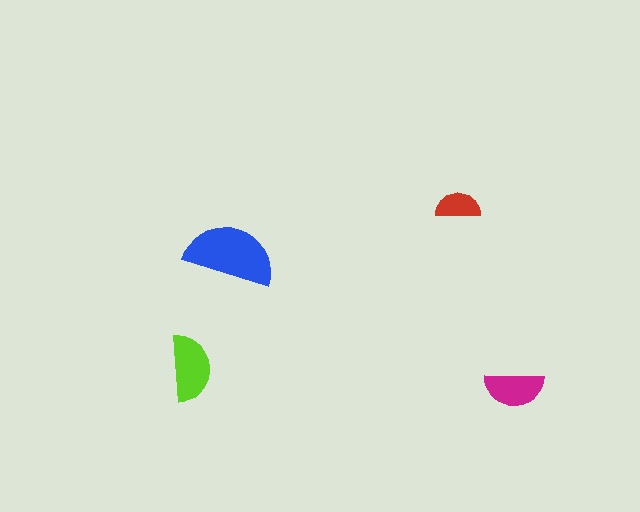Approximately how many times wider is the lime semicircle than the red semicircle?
About 1.5 times wider.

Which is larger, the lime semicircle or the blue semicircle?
The blue one.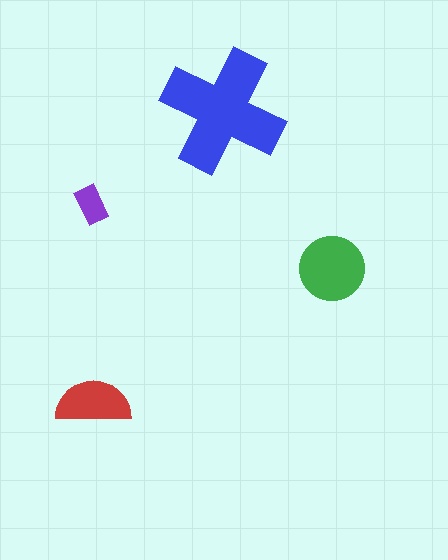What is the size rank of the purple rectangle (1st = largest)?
4th.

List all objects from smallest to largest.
The purple rectangle, the red semicircle, the green circle, the blue cross.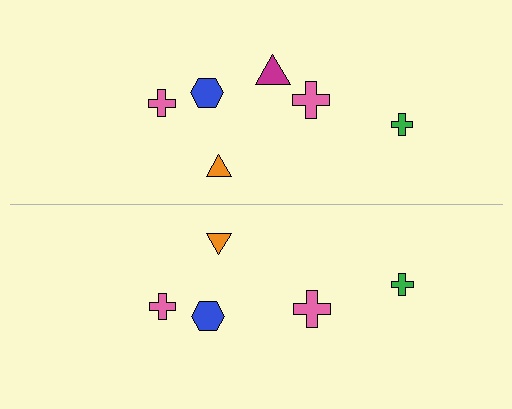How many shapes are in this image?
There are 11 shapes in this image.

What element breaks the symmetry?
A magenta triangle is missing from the bottom side.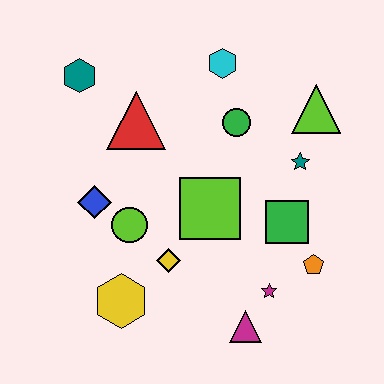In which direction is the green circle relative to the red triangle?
The green circle is to the right of the red triangle.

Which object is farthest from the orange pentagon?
The teal hexagon is farthest from the orange pentagon.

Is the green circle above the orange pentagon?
Yes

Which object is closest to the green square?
The orange pentagon is closest to the green square.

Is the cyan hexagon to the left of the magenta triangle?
Yes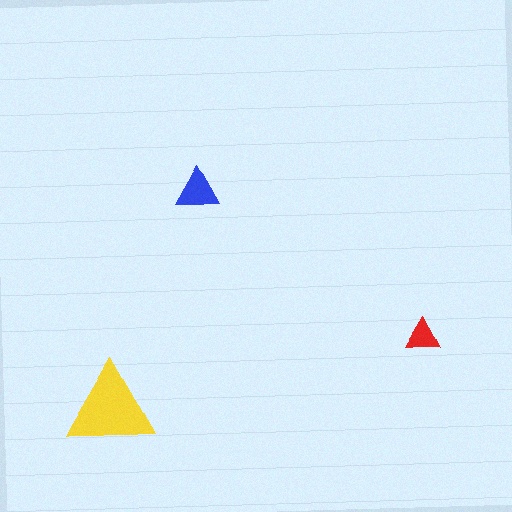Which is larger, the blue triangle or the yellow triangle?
The yellow one.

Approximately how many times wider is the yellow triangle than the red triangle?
About 2.5 times wider.